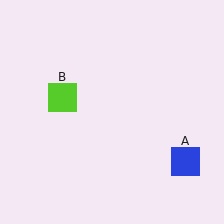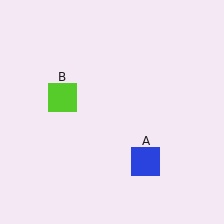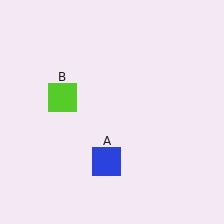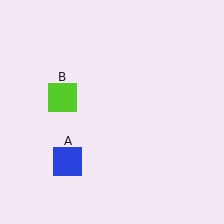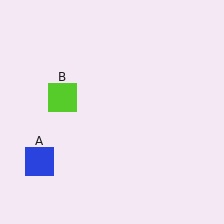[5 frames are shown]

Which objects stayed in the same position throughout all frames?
Lime square (object B) remained stationary.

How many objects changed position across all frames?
1 object changed position: blue square (object A).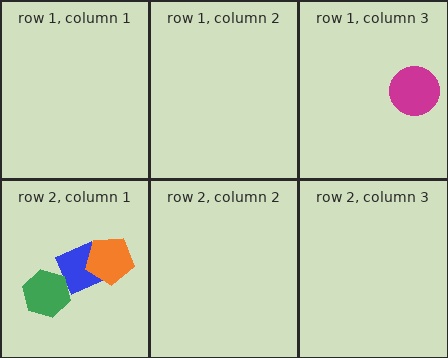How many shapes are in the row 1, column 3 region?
1.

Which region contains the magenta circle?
The row 1, column 3 region.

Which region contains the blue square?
The row 2, column 1 region.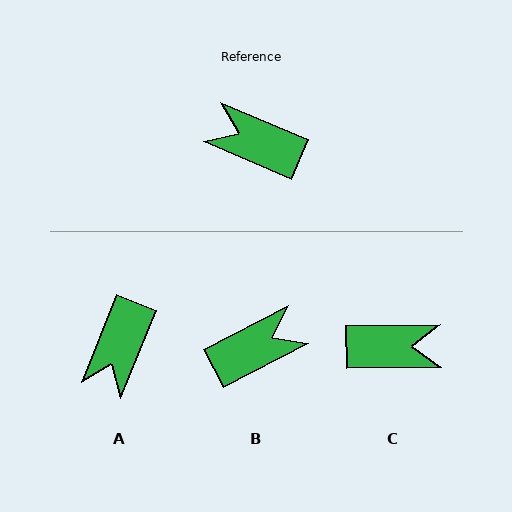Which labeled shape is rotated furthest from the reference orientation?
C, about 156 degrees away.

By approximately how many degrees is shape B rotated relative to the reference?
Approximately 129 degrees clockwise.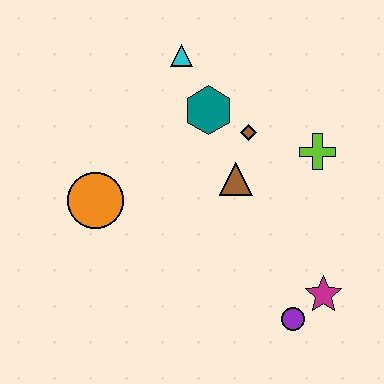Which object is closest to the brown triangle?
The brown diamond is closest to the brown triangle.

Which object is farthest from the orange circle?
The magenta star is farthest from the orange circle.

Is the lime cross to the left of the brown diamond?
No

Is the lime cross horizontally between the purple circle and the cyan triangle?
No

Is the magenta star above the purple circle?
Yes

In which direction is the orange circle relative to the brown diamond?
The orange circle is to the left of the brown diamond.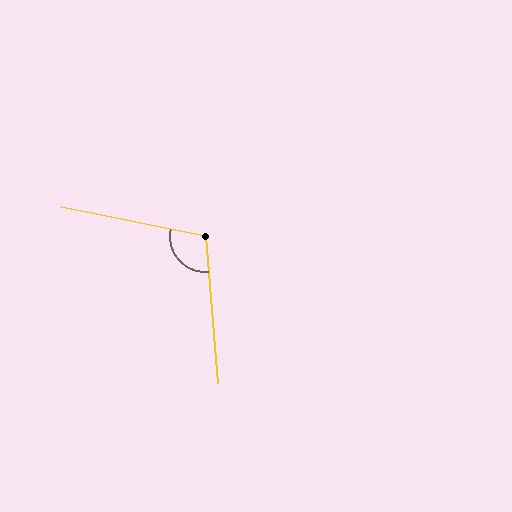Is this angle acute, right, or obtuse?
It is obtuse.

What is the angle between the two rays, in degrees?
Approximately 106 degrees.